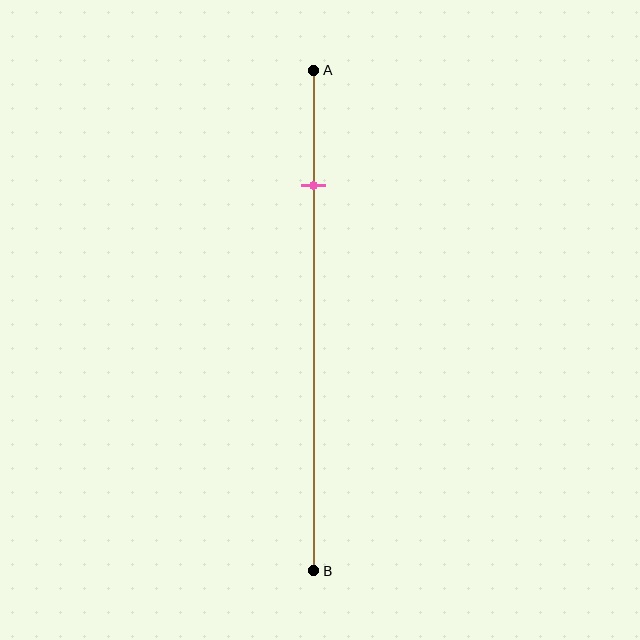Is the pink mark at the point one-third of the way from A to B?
No, the mark is at about 25% from A, not at the 33% one-third point.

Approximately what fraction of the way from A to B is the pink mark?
The pink mark is approximately 25% of the way from A to B.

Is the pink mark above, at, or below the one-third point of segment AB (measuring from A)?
The pink mark is above the one-third point of segment AB.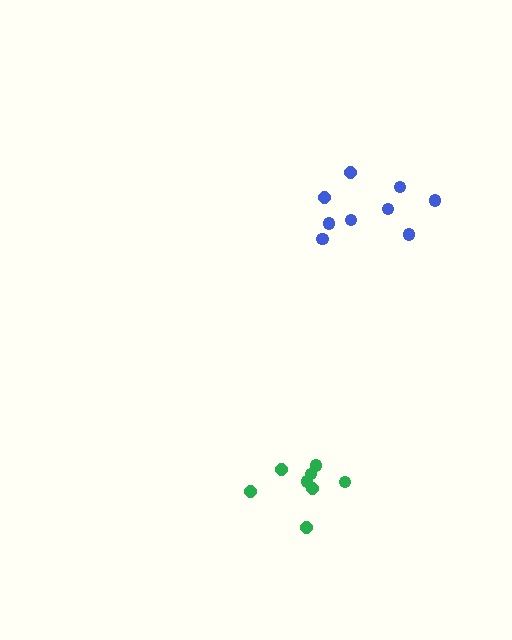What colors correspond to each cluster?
The clusters are colored: blue, green.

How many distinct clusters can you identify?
There are 2 distinct clusters.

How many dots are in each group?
Group 1: 9 dots, Group 2: 8 dots (17 total).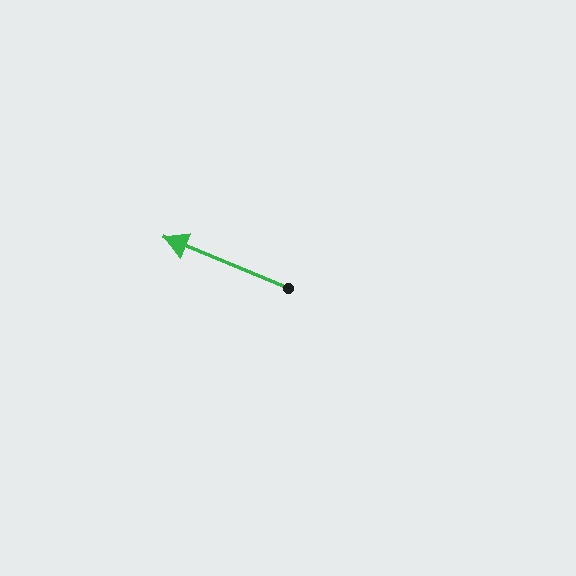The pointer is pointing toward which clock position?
Roughly 10 o'clock.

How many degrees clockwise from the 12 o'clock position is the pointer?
Approximately 292 degrees.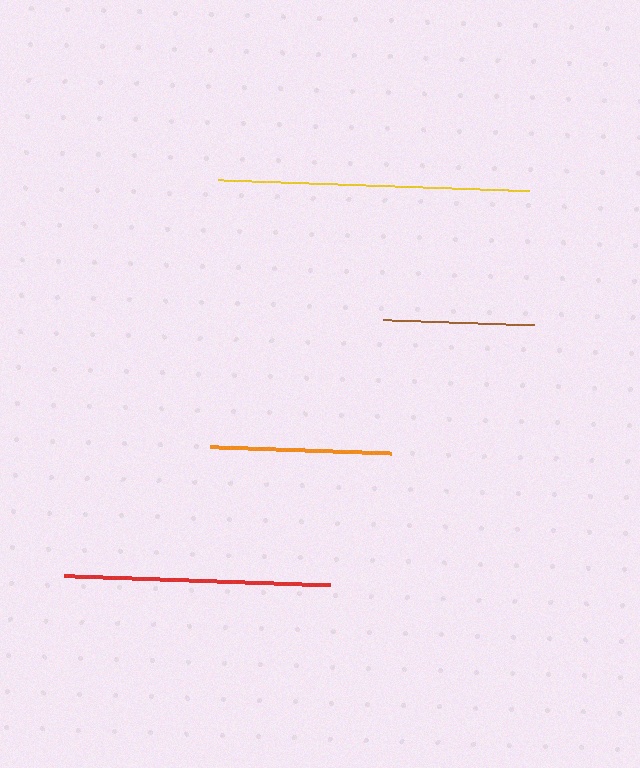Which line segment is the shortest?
The brown line is the shortest at approximately 151 pixels.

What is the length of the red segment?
The red segment is approximately 266 pixels long.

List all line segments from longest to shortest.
From longest to shortest: yellow, red, orange, brown.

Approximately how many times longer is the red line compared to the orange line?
The red line is approximately 1.5 times the length of the orange line.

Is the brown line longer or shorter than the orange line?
The orange line is longer than the brown line.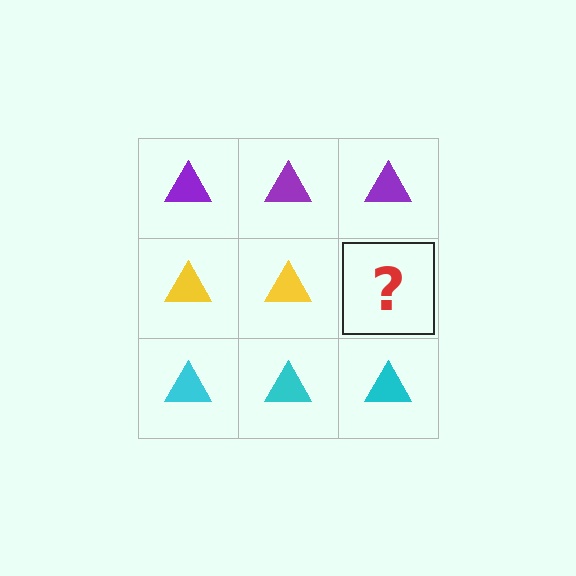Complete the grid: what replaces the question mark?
The question mark should be replaced with a yellow triangle.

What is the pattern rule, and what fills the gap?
The rule is that each row has a consistent color. The gap should be filled with a yellow triangle.